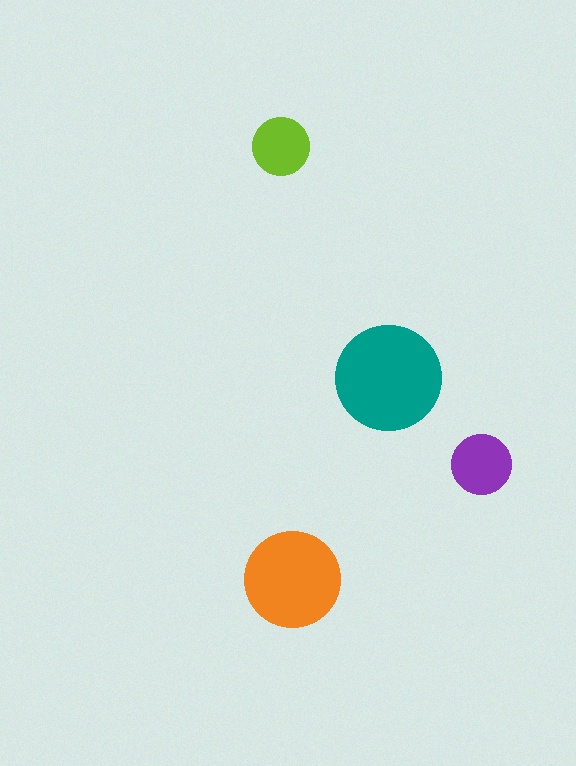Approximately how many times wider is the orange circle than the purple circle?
About 1.5 times wider.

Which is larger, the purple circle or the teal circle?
The teal one.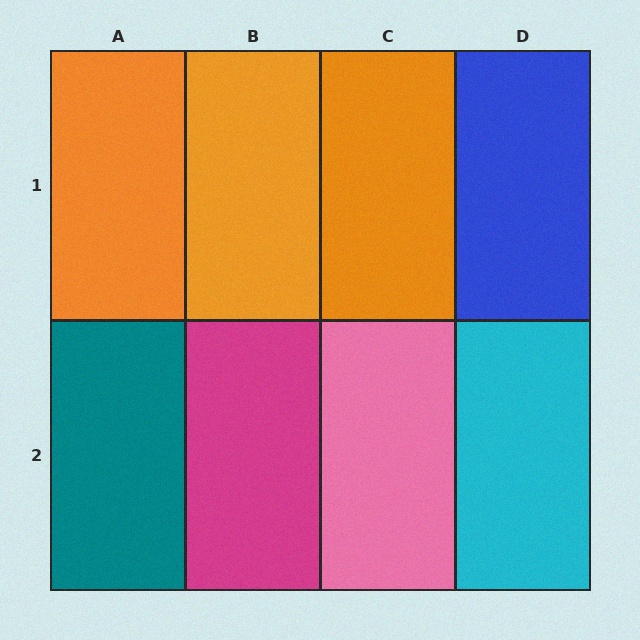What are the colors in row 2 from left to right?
Teal, magenta, pink, cyan.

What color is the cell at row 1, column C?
Orange.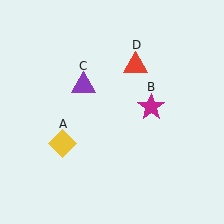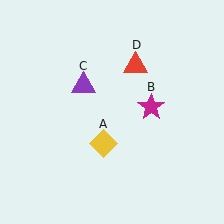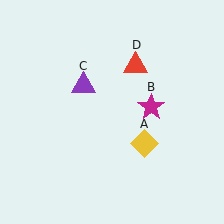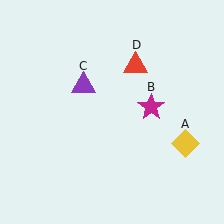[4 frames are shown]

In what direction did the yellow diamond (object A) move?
The yellow diamond (object A) moved right.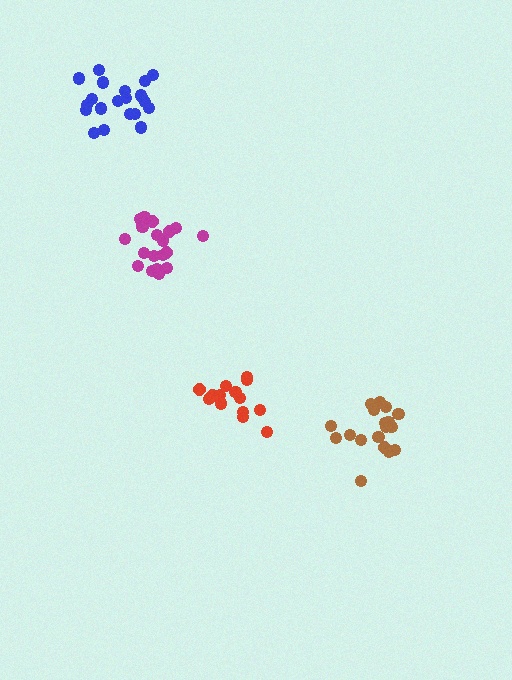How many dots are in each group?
Group 1: 18 dots, Group 2: 21 dots, Group 3: 20 dots, Group 4: 15 dots (74 total).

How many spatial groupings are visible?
There are 4 spatial groupings.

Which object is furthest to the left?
The blue cluster is leftmost.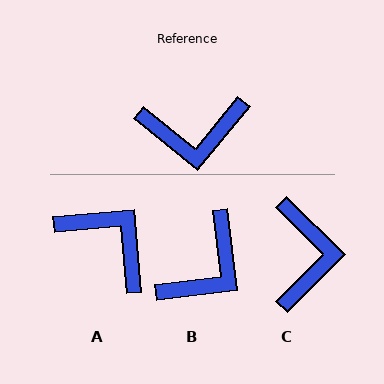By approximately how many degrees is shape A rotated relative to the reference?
Approximately 134 degrees counter-clockwise.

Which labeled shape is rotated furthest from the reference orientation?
A, about 134 degrees away.